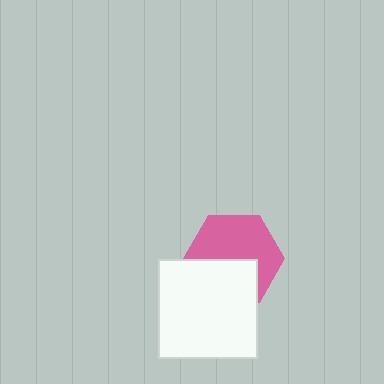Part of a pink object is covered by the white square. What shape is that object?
It is a hexagon.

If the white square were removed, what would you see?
You would see the complete pink hexagon.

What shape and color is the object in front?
The object in front is a white square.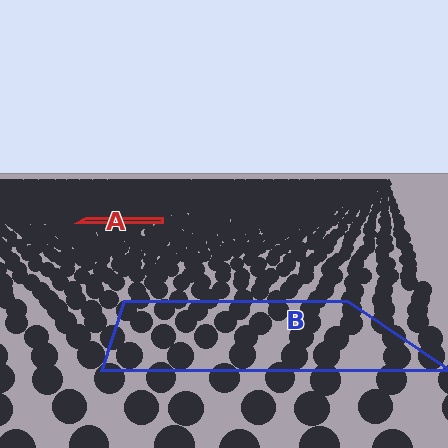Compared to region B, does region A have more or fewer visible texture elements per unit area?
Region A has more texture elements per unit area — they are packed more densely because it is farther away.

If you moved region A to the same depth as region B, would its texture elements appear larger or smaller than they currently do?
They would appear larger. At a closer depth, the same texture elements are projected at a bigger on-screen size.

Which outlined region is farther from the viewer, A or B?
Region A is farther from the viewer — the texture elements inside it appear smaller and more densely packed.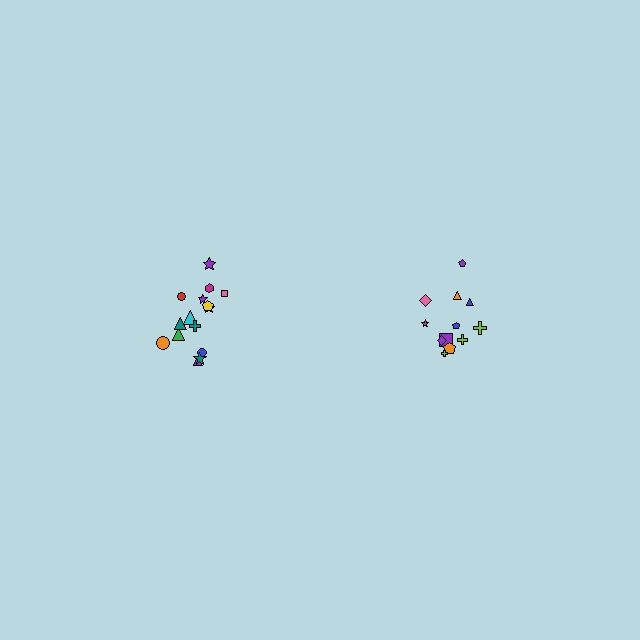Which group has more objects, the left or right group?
The left group.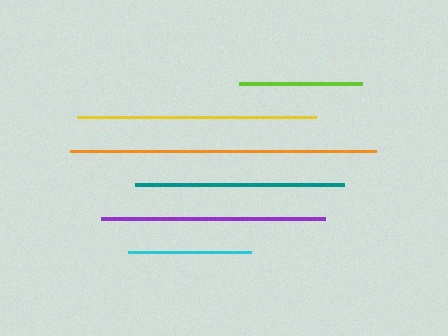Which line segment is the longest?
The orange line is the longest at approximately 306 pixels.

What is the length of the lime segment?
The lime segment is approximately 124 pixels long.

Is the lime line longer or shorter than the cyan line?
The lime line is longer than the cyan line.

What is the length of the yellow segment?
The yellow segment is approximately 239 pixels long.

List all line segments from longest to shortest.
From longest to shortest: orange, yellow, purple, teal, lime, cyan.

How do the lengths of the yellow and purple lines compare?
The yellow and purple lines are approximately the same length.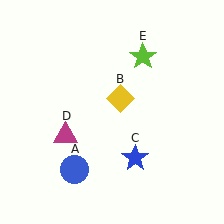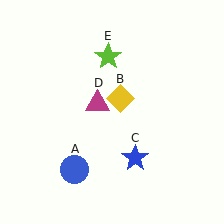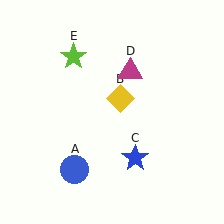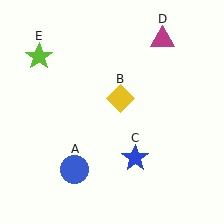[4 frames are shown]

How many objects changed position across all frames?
2 objects changed position: magenta triangle (object D), lime star (object E).